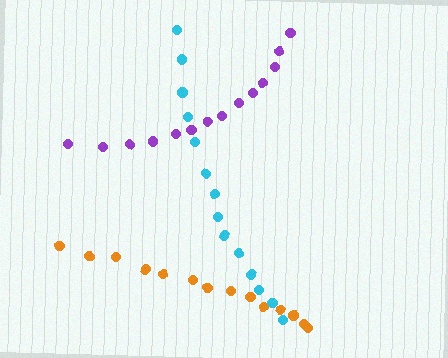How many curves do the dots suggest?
There are 3 distinct paths.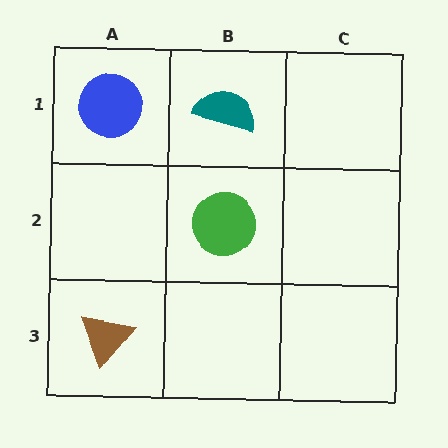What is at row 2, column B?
A green circle.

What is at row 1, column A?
A blue circle.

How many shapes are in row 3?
1 shape.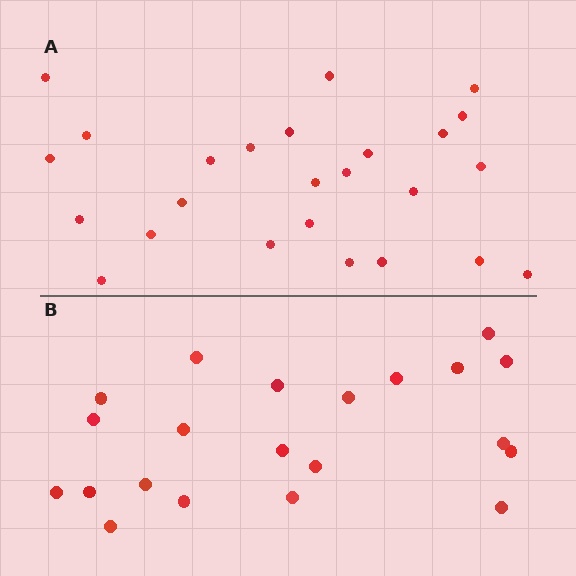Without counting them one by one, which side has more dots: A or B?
Region A (the top region) has more dots.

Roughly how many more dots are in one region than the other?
Region A has about 4 more dots than region B.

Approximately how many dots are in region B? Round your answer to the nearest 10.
About 20 dots. (The exact count is 21, which rounds to 20.)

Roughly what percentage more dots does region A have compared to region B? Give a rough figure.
About 20% more.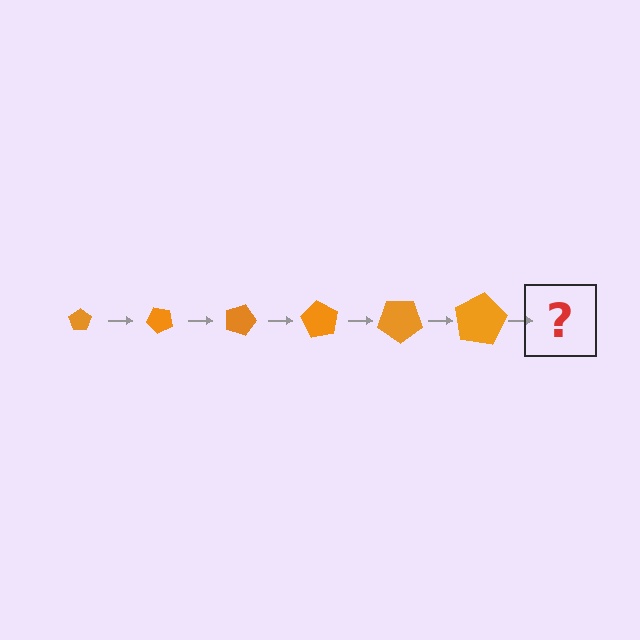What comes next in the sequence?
The next element should be a pentagon, larger than the previous one and rotated 270 degrees from the start.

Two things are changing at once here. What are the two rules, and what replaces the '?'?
The two rules are that the pentagon grows larger each step and it rotates 45 degrees each step. The '?' should be a pentagon, larger than the previous one and rotated 270 degrees from the start.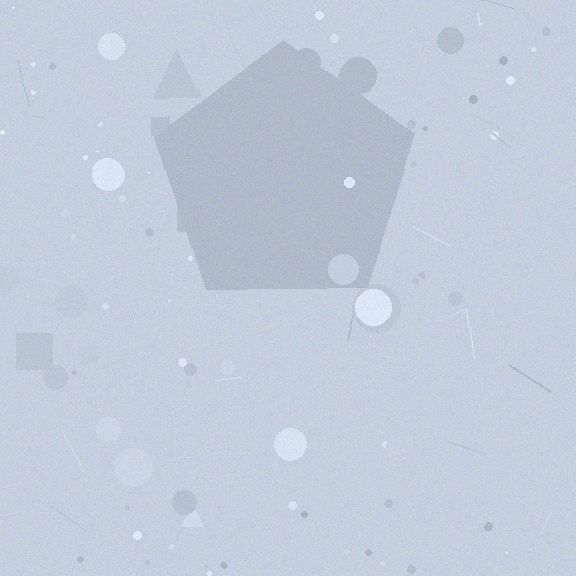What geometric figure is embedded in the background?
A pentagon is embedded in the background.